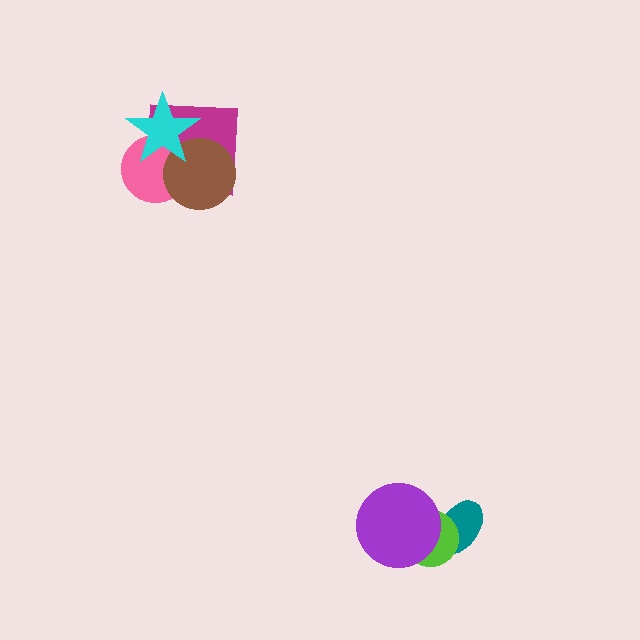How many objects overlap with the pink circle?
3 objects overlap with the pink circle.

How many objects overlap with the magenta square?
3 objects overlap with the magenta square.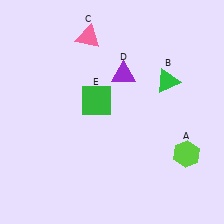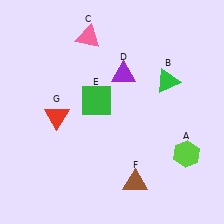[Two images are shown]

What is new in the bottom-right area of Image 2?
A brown triangle (F) was added in the bottom-right area of Image 2.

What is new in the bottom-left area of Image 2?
A red triangle (G) was added in the bottom-left area of Image 2.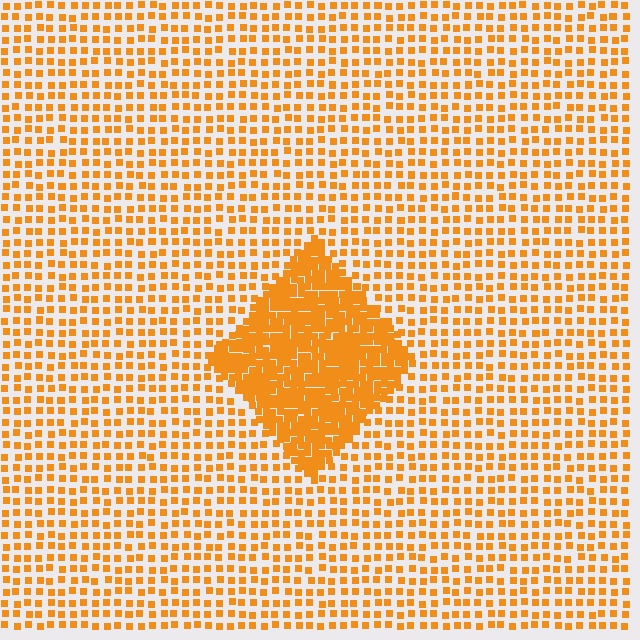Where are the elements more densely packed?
The elements are more densely packed inside the diamond boundary.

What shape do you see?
I see a diamond.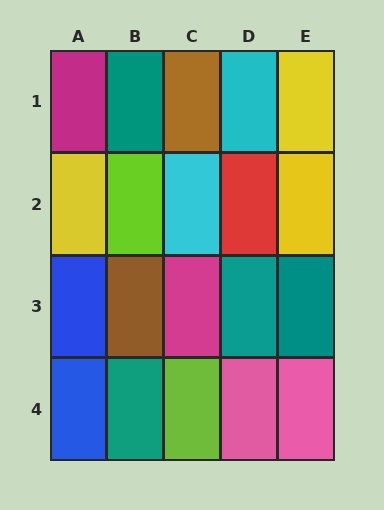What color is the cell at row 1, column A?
Magenta.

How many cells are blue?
2 cells are blue.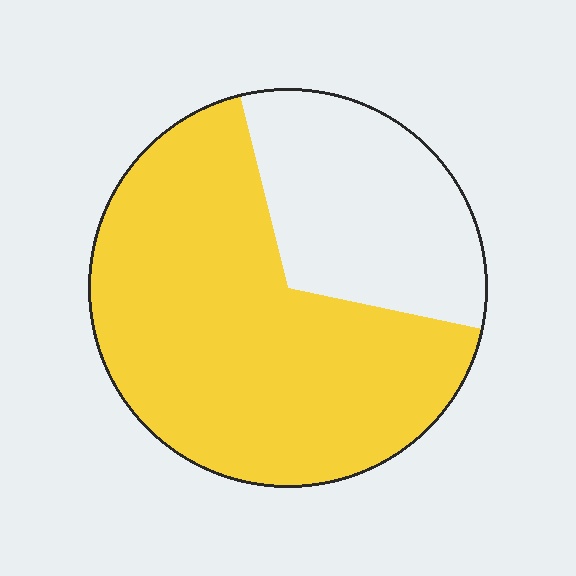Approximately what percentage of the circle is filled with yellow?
Approximately 70%.